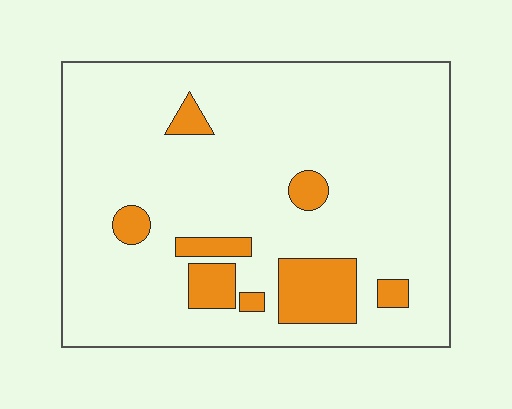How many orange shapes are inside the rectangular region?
8.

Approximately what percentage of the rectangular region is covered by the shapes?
Approximately 15%.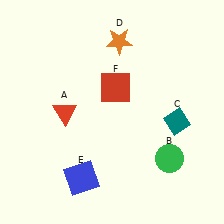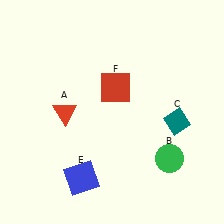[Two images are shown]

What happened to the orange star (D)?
The orange star (D) was removed in Image 2. It was in the top-right area of Image 1.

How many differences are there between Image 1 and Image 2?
There is 1 difference between the two images.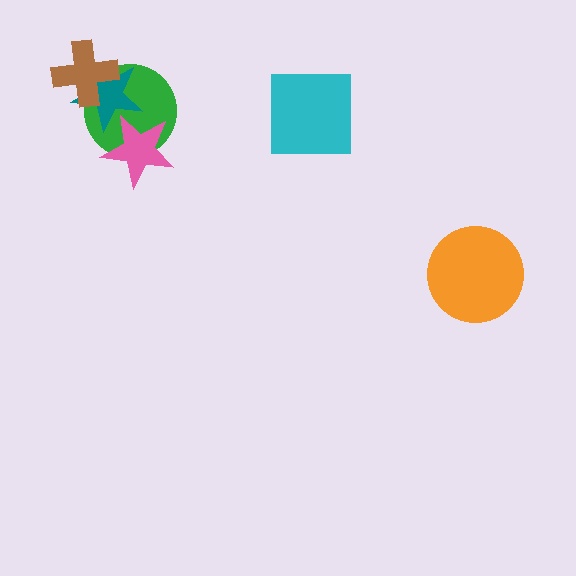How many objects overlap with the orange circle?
0 objects overlap with the orange circle.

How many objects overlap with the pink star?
2 objects overlap with the pink star.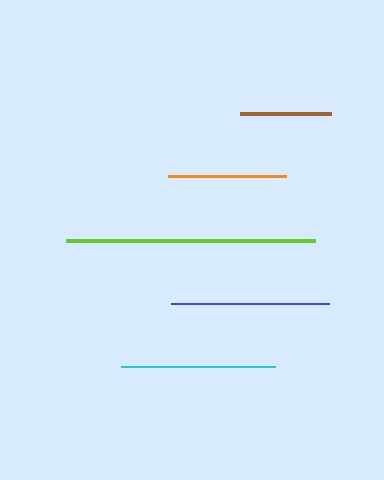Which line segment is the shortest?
The brown line is the shortest at approximately 92 pixels.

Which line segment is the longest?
The lime line is the longest at approximately 249 pixels.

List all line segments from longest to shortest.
From longest to shortest: lime, blue, cyan, orange, brown.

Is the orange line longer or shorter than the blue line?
The blue line is longer than the orange line.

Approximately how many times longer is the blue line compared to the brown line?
The blue line is approximately 1.7 times the length of the brown line.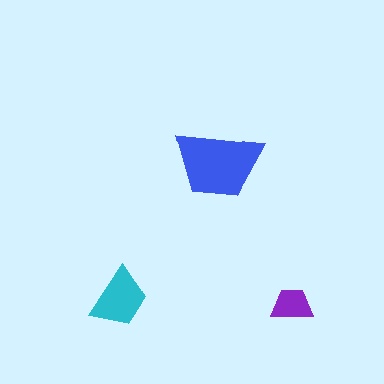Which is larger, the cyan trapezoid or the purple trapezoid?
The cyan one.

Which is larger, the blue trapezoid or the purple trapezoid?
The blue one.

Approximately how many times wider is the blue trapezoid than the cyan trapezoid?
About 1.5 times wider.